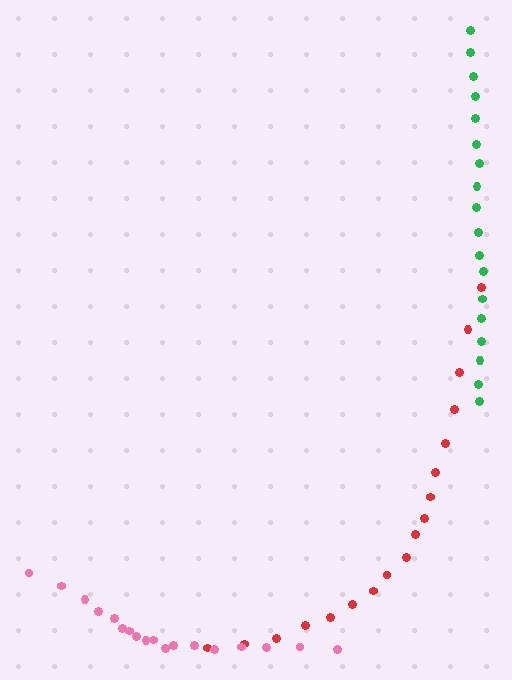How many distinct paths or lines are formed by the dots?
There are 3 distinct paths.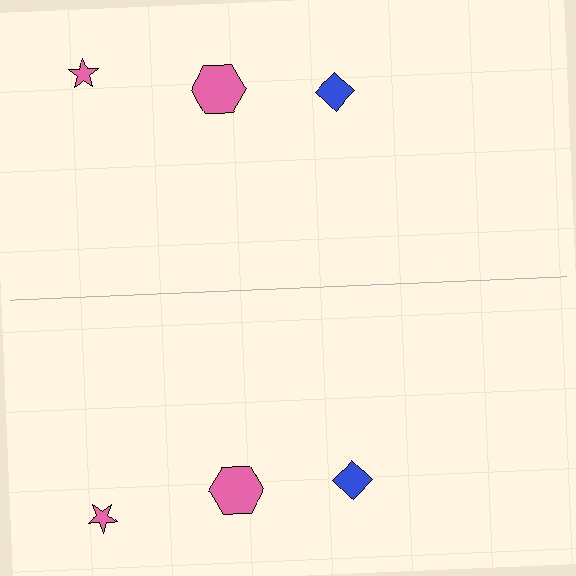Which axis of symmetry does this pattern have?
The pattern has a horizontal axis of symmetry running through the center of the image.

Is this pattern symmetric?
Yes, this pattern has bilateral (reflection) symmetry.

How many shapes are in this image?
There are 6 shapes in this image.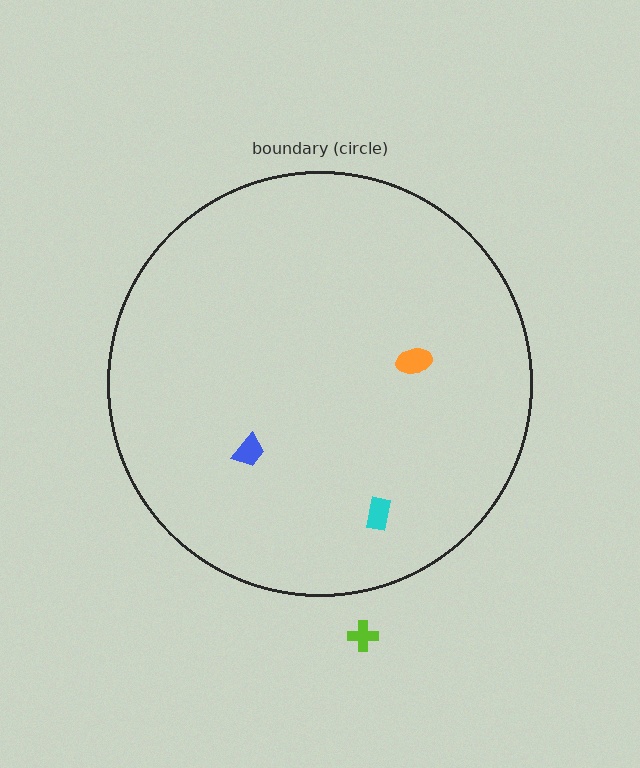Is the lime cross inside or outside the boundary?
Outside.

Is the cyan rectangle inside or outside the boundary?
Inside.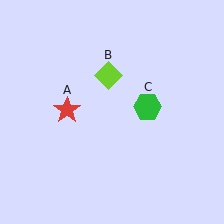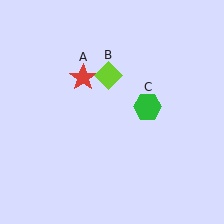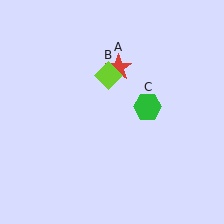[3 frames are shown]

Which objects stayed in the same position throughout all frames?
Lime diamond (object B) and green hexagon (object C) remained stationary.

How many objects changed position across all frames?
1 object changed position: red star (object A).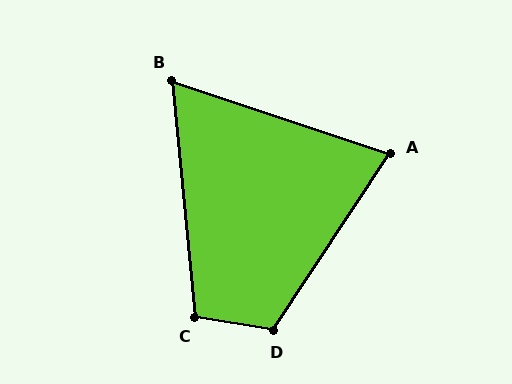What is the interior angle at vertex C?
Approximately 105 degrees (obtuse).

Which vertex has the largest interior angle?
D, at approximately 114 degrees.